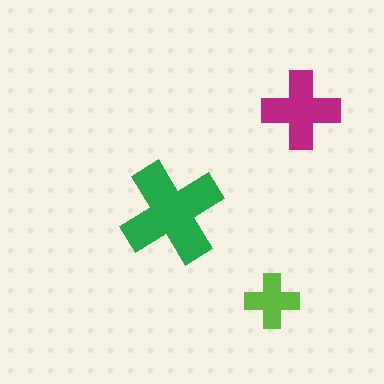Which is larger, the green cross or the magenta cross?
The green one.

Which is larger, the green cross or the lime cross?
The green one.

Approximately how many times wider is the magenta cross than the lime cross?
About 1.5 times wider.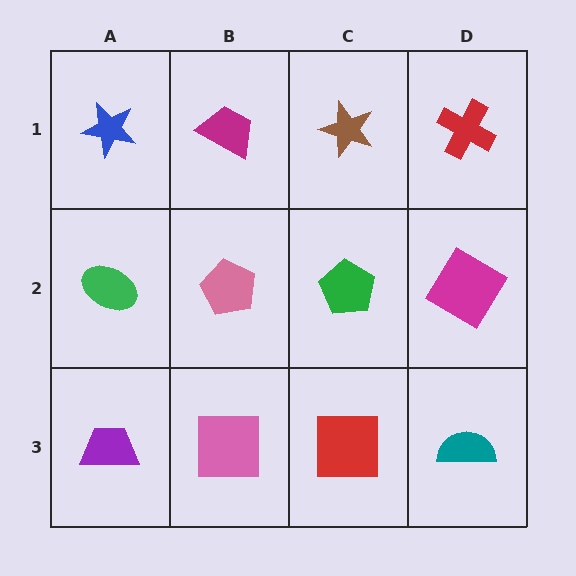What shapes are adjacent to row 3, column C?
A green pentagon (row 2, column C), a pink square (row 3, column B), a teal semicircle (row 3, column D).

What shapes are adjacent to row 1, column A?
A green ellipse (row 2, column A), a magenta trapezoid (row 1, column B).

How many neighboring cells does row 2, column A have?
3.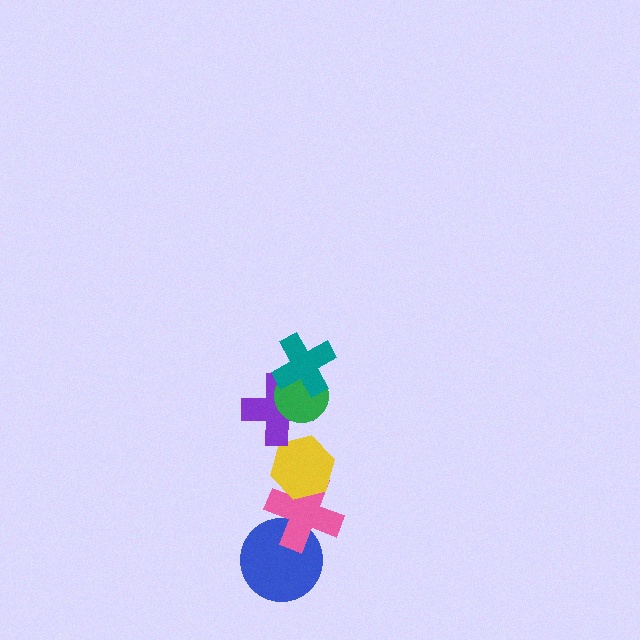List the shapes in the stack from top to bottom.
From top to bottom: the teal cross, the green circle, the purple cross, the yellow hexagon, the pink cross, the blue circle.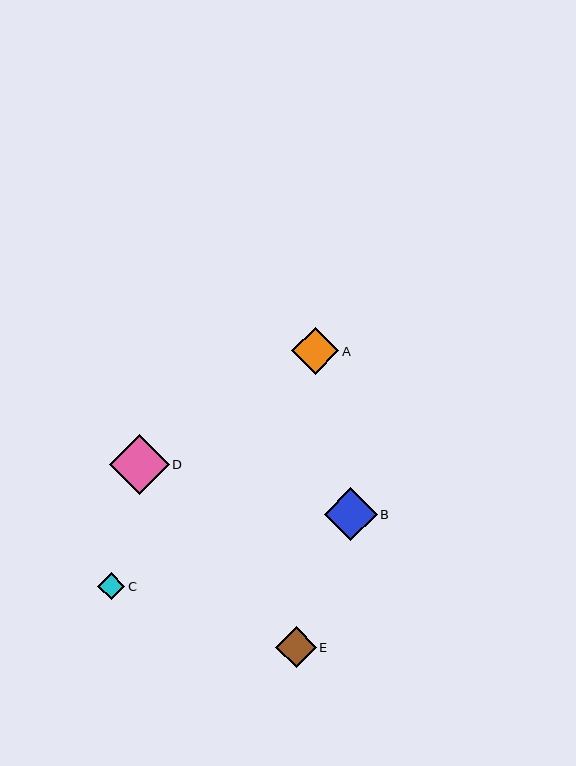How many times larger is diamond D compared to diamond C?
Diamond D is approximately 2.2 times the size of diamond C.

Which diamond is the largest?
Diamond D is the largest with a size of approximately 60 pixels.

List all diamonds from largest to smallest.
From largest to smallest: D, B, A, E, C.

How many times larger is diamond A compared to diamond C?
Diamond A is approximately 1.7 times the size of diamond C.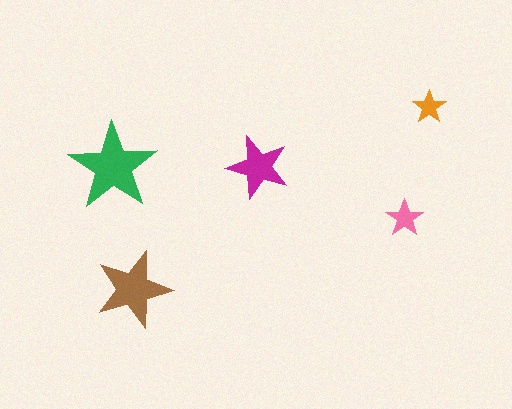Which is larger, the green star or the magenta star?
The green one.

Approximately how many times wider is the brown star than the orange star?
About 2.5 times wider.